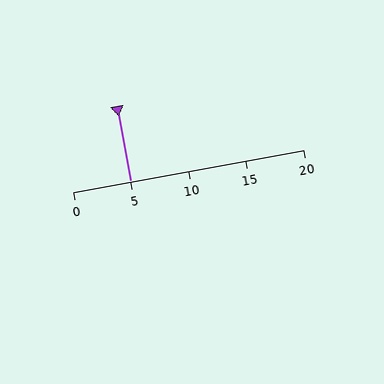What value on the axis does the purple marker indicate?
The marker indicates approximately 5.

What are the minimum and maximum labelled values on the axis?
The axis runs from 0 to 20.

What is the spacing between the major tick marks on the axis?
The major ticks are spaced 5 apart.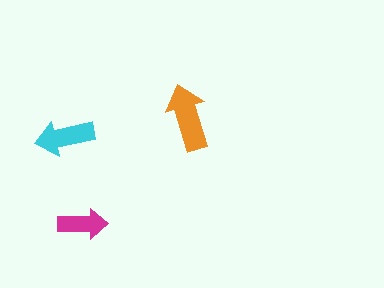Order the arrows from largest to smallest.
the orange one, the cyan one, the magenta one.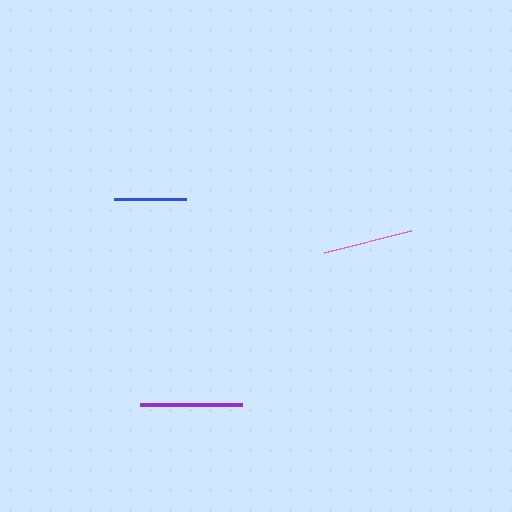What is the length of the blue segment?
The blue segment is approximately 73 pixels long.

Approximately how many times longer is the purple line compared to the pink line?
The purple line is approximately 1.1 times the length of the pink line.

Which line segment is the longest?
The purple line is the longest at approximately 102 pixels.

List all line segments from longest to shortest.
From longest to shortest: purple, pink, blue.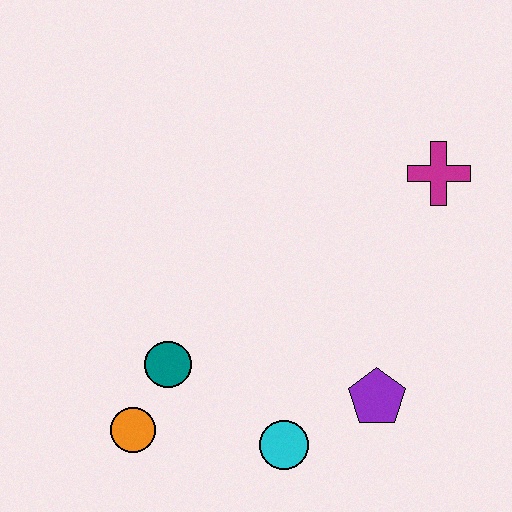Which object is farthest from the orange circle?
The magenta cross is farthest from the orange circle.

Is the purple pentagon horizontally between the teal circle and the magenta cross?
Yes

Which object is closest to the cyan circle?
The purple pentagon is closest to the cyan circle.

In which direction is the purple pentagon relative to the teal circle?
The purple pentagon is to the right of the teal circle.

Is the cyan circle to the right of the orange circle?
Yes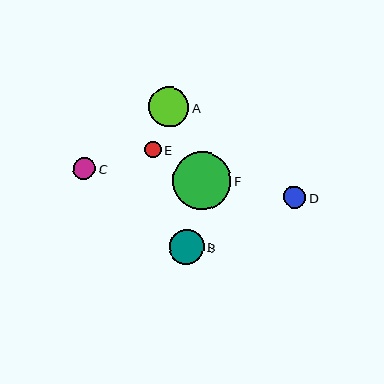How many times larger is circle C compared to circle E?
Circle C is approximately 1.4 times the size of circle E.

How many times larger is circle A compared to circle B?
Circle A is approximately 1.2 times the size of circle B.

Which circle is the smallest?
Circle E is the smallest with a size of approximately 16 pixels.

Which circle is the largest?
Circle F is the largest with a size of approximately 58 pixels.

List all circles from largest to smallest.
From largest to smallest: F, A, B, C, D, E.